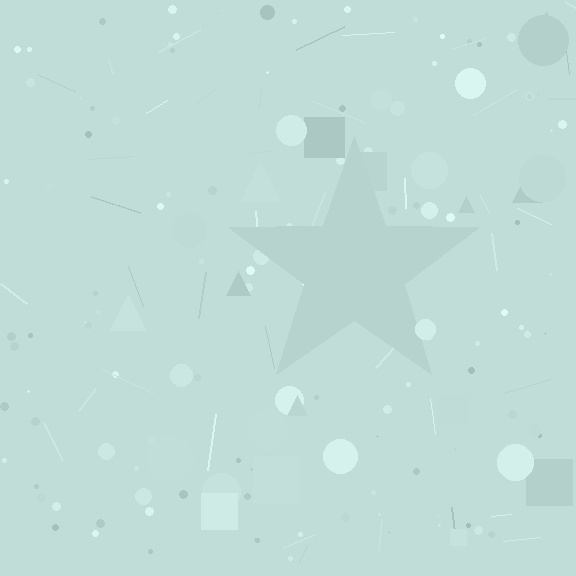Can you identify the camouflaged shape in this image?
The camouflaged shape is a star.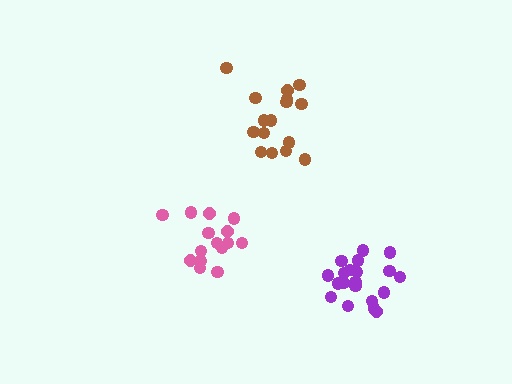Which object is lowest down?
The purple cluster is bottommost.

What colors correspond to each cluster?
The clusters are colored: purple, pink, brown.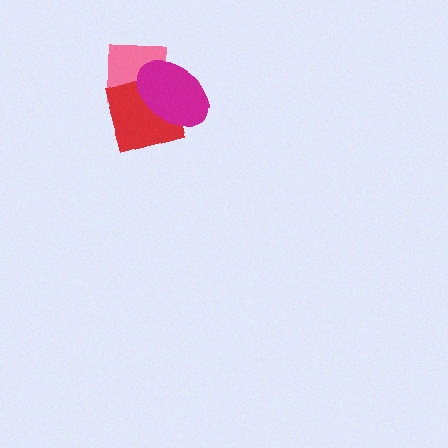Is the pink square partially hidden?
Yes, it is partially covered by another shape.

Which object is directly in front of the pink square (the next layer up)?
The red square is directly in front of the pink square.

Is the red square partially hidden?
Yes, it is partially covered by another shape.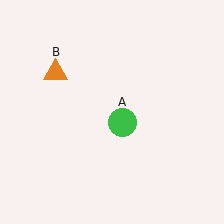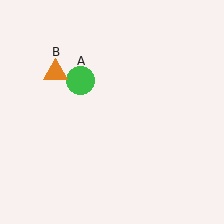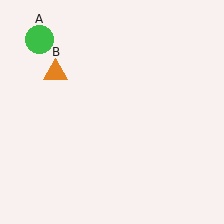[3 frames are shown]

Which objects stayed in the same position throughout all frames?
Orange triangle (object B) remained stationary.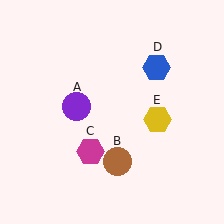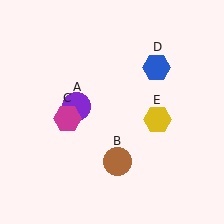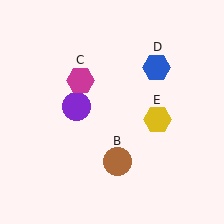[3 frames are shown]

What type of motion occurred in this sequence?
The magenta hexagon (object C) rotated clockwise around the center of the scene.